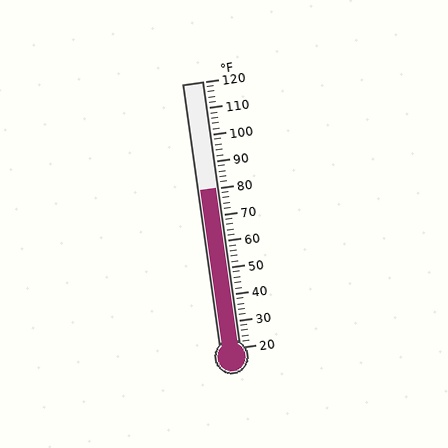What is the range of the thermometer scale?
The thermometer scale ranges from 20°F to 120°F.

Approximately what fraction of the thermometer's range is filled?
The thermometer is filled to approximately 60% of its range.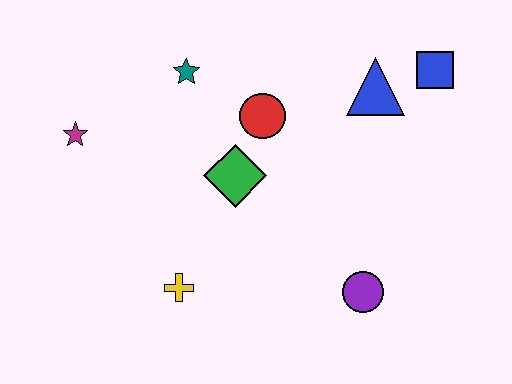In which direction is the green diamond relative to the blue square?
The green diamond is to the left of the blue square.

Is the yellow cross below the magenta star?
Yes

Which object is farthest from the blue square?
The magenta star is farthest from the blue square.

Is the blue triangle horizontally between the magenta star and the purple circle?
No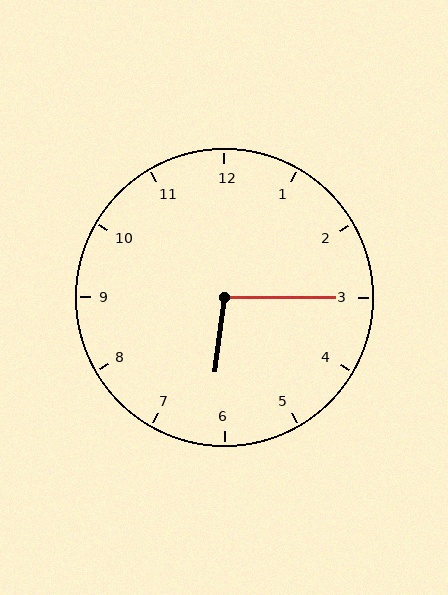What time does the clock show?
6:15.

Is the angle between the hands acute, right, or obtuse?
It is obtuse.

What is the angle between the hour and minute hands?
Approximately 98 degrees.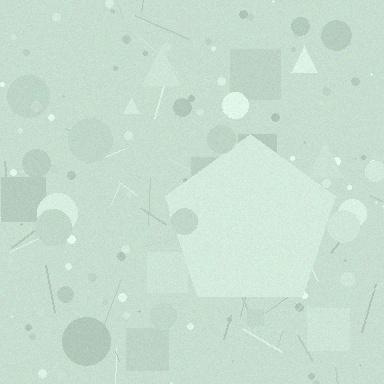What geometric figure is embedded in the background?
A pentagon is embedded in the background.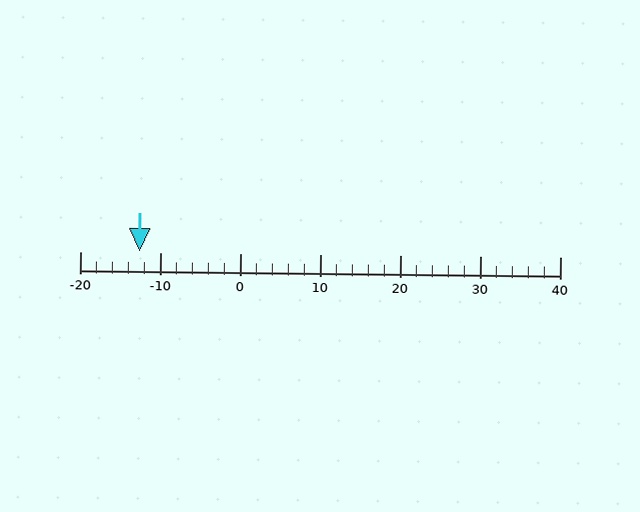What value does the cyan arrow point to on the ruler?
The cyan arrow points to approximately -13.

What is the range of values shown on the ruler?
The ruler shows values from -20 to 40.